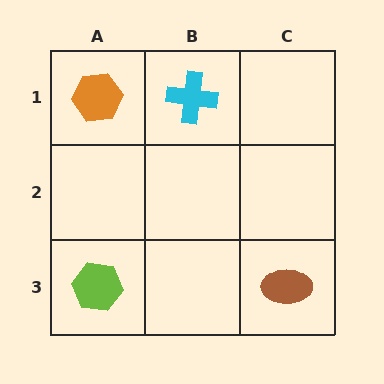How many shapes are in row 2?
0 shapes.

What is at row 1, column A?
An orange hexagon.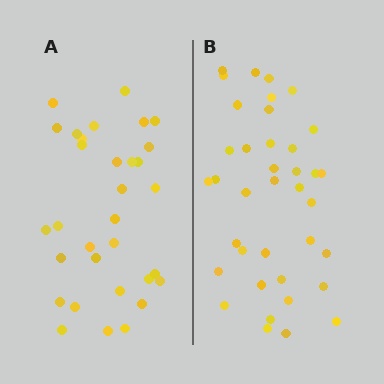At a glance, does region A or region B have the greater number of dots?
Region B (the right region) has more dots.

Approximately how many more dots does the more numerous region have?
Region B has about 6 more dots than region A.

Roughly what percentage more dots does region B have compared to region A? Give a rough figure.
About 20% more.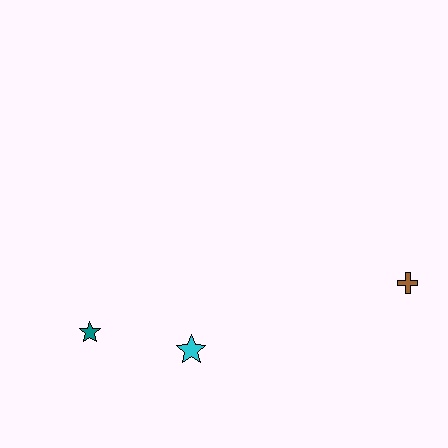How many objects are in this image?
There are 3 objects.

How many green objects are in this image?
There are no green objects.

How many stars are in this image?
There are 2 stars.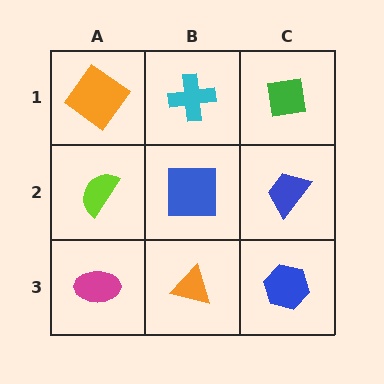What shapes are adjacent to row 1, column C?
A blue trapezoid (row 2, column C), a cyan cross (row 1, column B).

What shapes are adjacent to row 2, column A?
An orange diamond (row 1, column A), a magenta ellipse (row 3, column A), a blue square (row 2, column B).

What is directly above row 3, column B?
A blue square.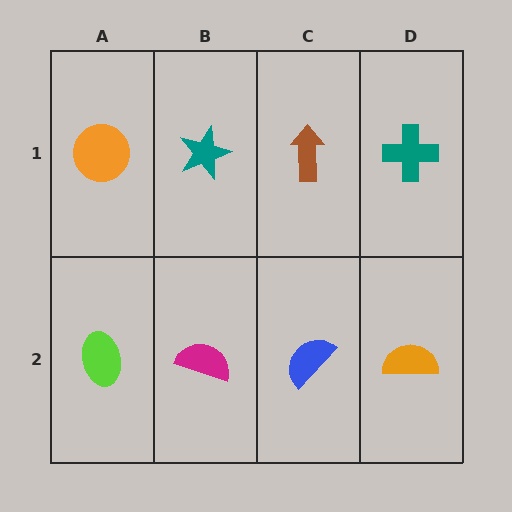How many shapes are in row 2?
4 shapes.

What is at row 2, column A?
A lime ellipse.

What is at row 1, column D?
A teal cross.